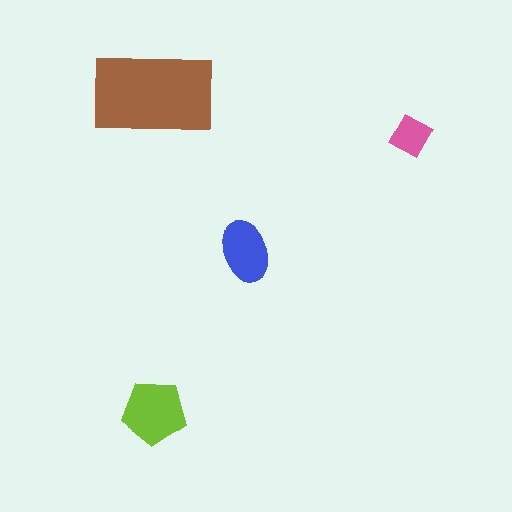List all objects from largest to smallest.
The brown rectangle, the lime pentagon, the blue ellipse, the pink diamond.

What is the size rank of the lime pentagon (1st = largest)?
2nd.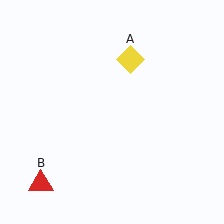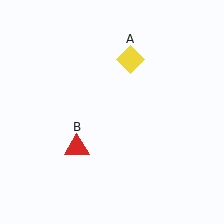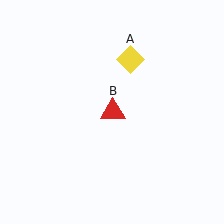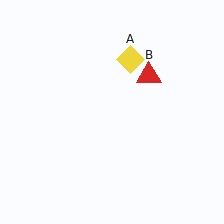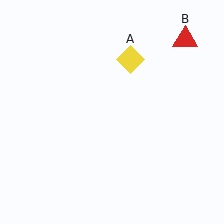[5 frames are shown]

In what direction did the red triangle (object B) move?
The red triangle (object B) moved up and to the right.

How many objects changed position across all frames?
1 object changed position: red triangle (object B).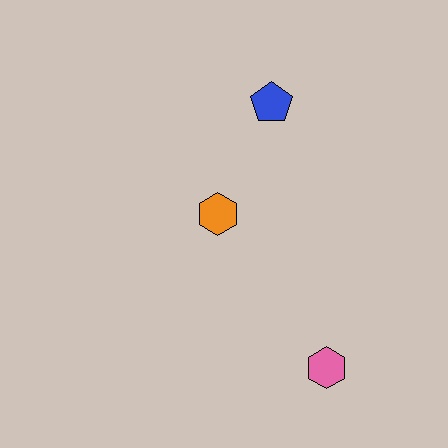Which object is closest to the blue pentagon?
The orange hexagon is closest to the blue pentagon.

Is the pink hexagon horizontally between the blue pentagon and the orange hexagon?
No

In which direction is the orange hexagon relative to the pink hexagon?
The orange hexagon is above the pink hexagon.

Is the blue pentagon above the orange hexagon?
Yes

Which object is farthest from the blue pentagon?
The pink hexagon is farthest from the blue pentagon.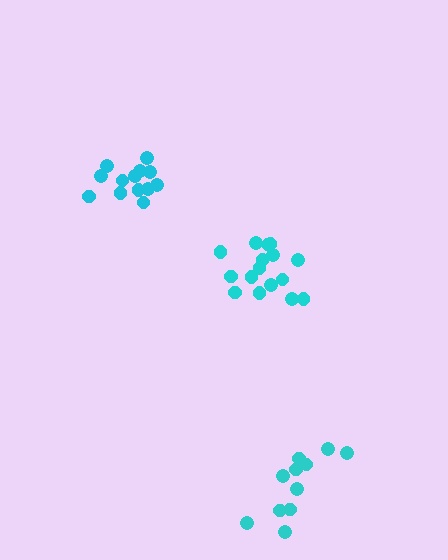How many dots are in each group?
Group 1: 11 dots, Group 2: 16 dots, Group 3: 13 dots (40 total).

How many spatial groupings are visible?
There are 3 spatial groupings.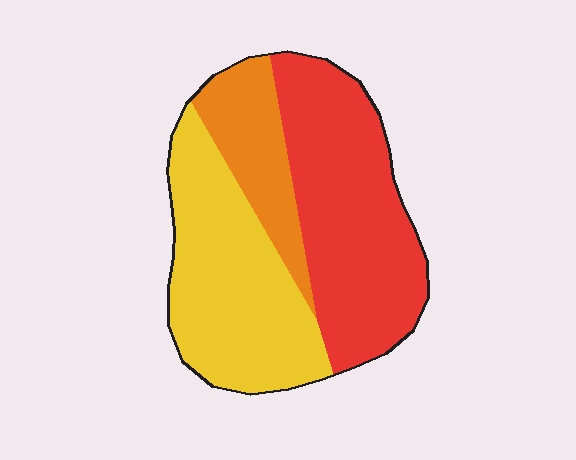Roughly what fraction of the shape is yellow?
Yellow takes up between a third and a half of the shape.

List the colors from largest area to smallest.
From largest to smallest: red, yellow, orange.